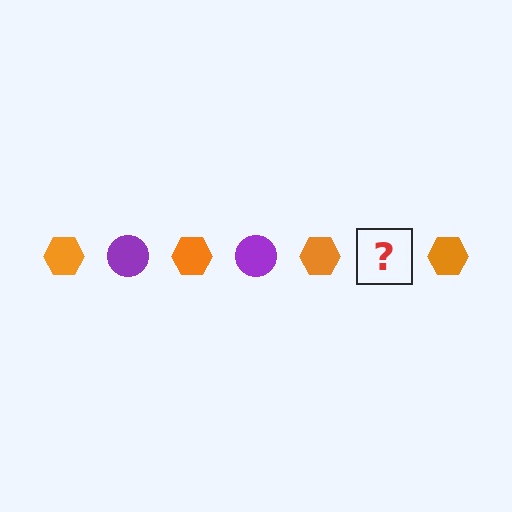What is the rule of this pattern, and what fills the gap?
The rule is that the pattern alternates between orange hexagon and purple circle. The gap should be filled with a purple circle.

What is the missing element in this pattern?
The missing element is a purple circle.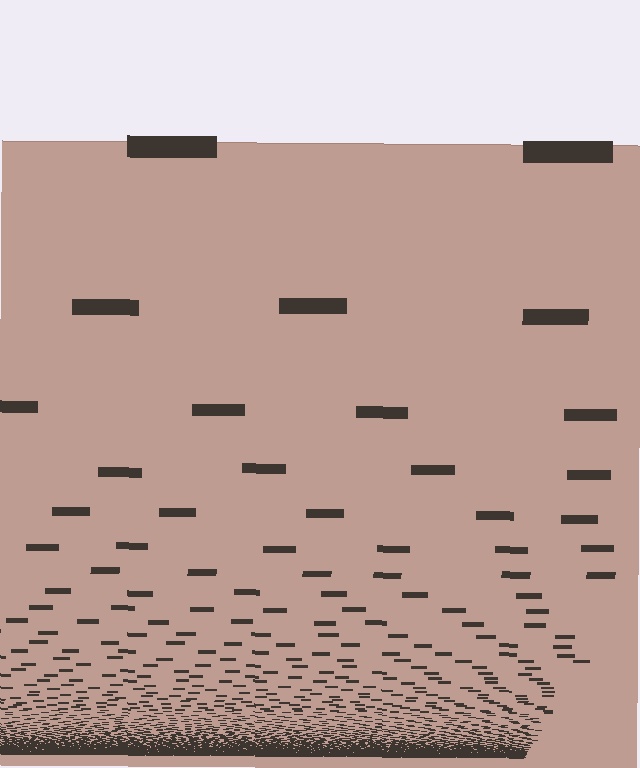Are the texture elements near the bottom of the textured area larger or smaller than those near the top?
Smaller. The gradient is inverted — elements near the bottom are smaller and denser.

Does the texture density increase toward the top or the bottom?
Density increases toward the bottom.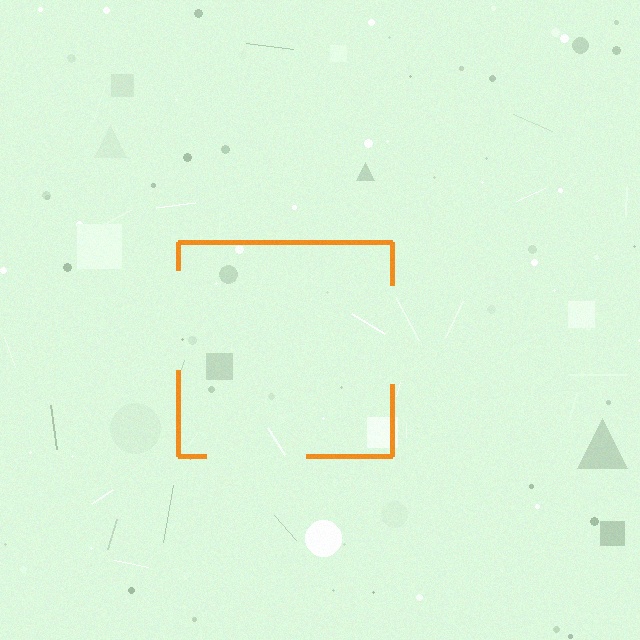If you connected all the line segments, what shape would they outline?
They would outline a square.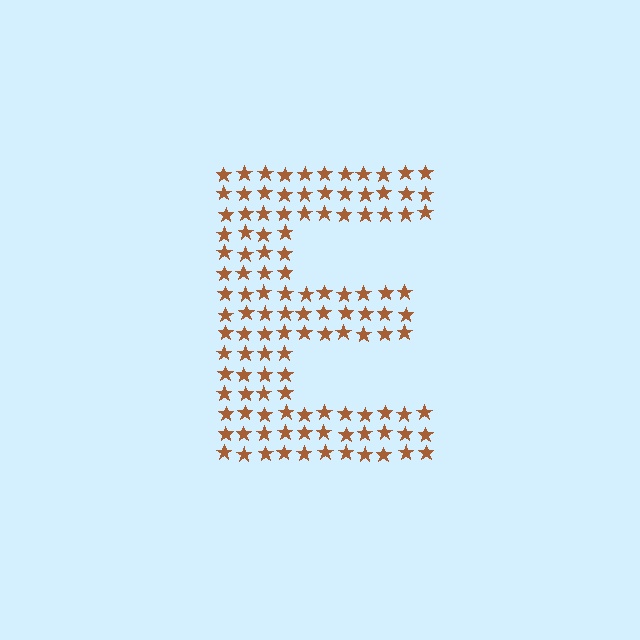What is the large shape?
The large shape is the letter E.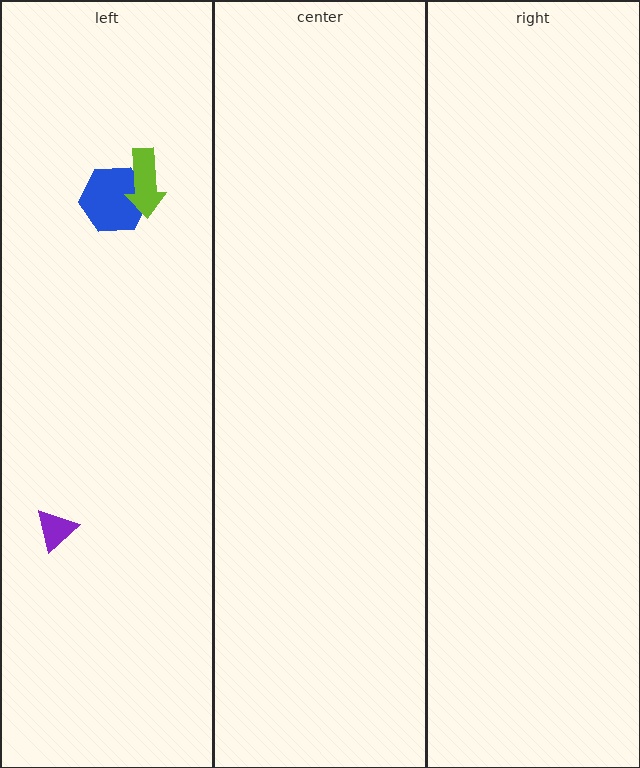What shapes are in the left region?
The blue hexagon, the lime arrow, the purple triangle.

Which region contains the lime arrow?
The left region.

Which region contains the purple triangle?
The left region.